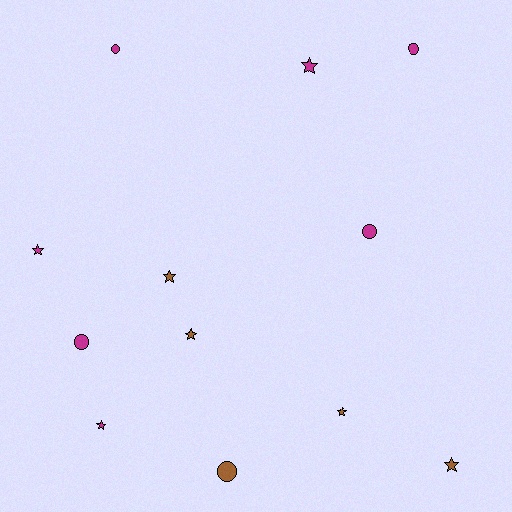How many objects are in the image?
There are 12 objects.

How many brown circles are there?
There is 1 brown circle.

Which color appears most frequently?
Magenta, with 7 objects.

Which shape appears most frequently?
Star, with 7 objects.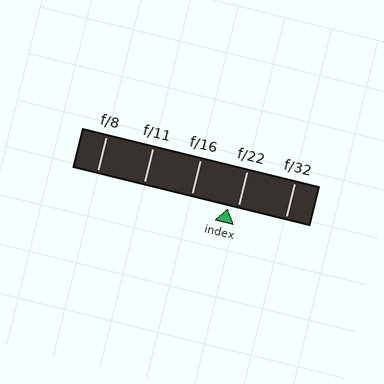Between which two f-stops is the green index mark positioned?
The index mark is between f/16 and f/22.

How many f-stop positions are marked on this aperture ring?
There are 5 f-stop positions marked.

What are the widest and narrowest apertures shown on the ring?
The widest aperture shown is f/8 and the narrowest is f/32.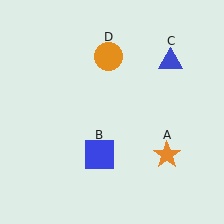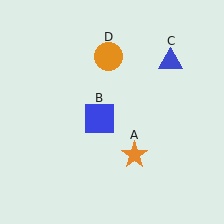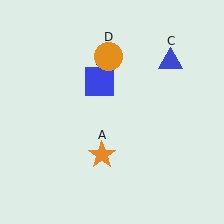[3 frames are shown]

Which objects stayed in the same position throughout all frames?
Blue triangle (object C) and orange circle (object D) remained stationary.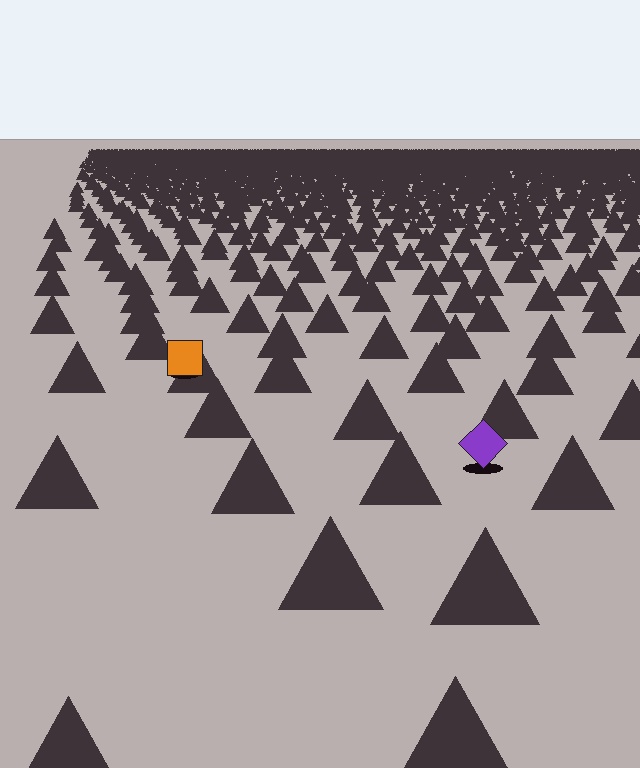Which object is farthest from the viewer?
The orange square is farthest from the viewer. It appears smaller and the ground texture around it is denser.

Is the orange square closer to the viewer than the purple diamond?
No. The purple diamond is closer — you can tell from the texture gradient: the ground texture is coarser near it.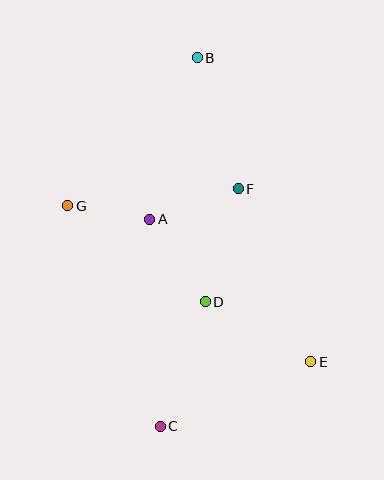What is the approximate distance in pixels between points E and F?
The distance between E and F is approximately 188 pixels.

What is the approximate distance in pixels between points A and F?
The distance between A and F is approximately 93 pixels.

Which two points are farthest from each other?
Points B and C are farthest from each other.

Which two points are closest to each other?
Points A and G are closest to each other.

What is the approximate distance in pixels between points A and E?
The distance between A and E is approximately 215 pixels.